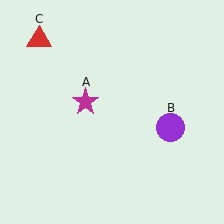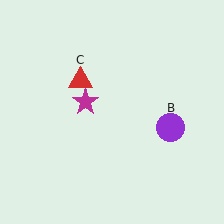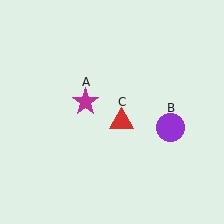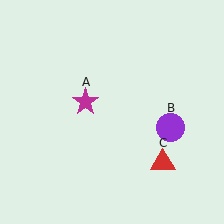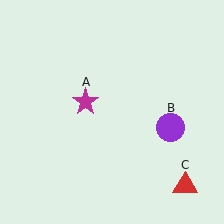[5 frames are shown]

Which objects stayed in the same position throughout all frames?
Magenta star (object A) and purple circle (object B) remained stationary.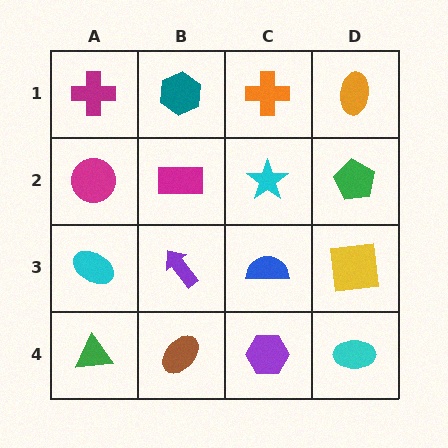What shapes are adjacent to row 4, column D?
A yellow square (row 3, column D), a purple hexagon (row 4, column C).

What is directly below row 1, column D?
A green pentagon.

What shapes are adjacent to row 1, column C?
A cyan star (row 2, column C), a teal hexagon (row 1, column B), an orange ellipse (row 1, column D).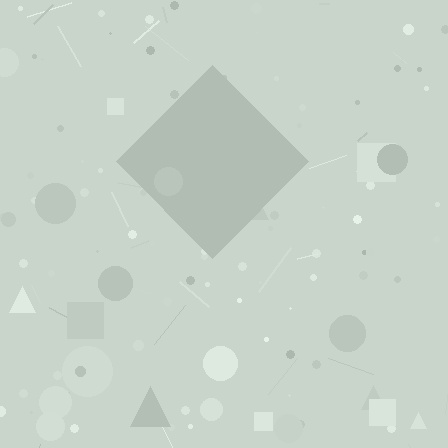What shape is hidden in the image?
A diamond is hidden in the image.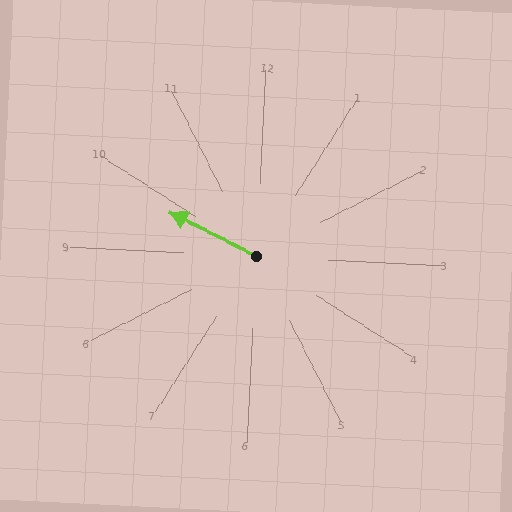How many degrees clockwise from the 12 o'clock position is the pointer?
Approximately 294 degrees.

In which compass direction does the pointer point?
Northwest.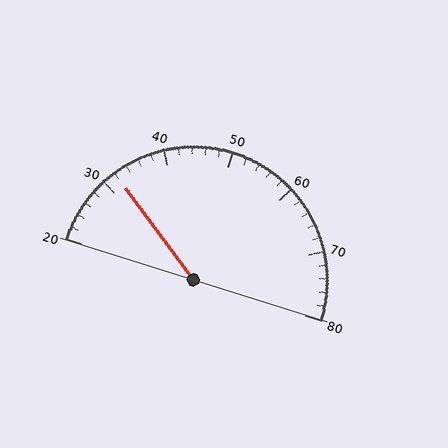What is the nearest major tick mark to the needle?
The nearest major tick mark is 30.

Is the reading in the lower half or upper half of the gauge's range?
The reading is in the lower half of the range (20 to 80).